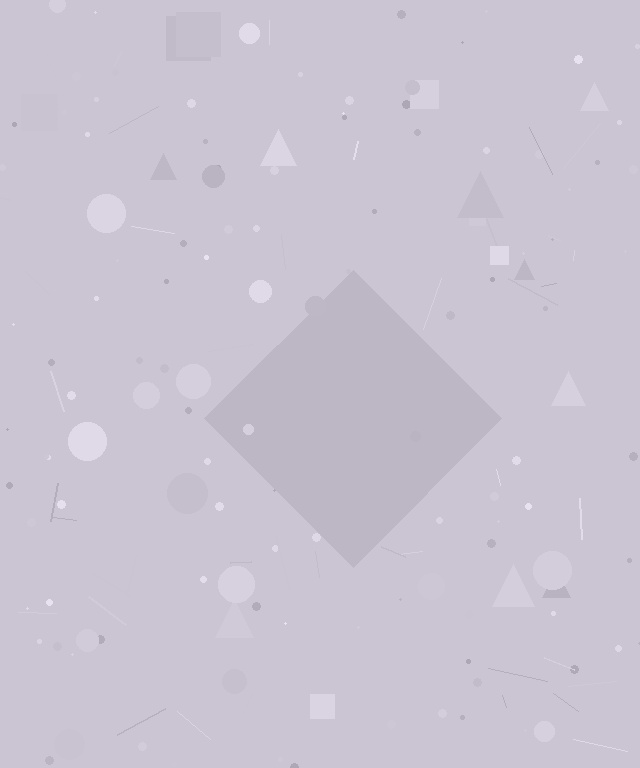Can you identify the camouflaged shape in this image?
The camouflaged shape is a diamond.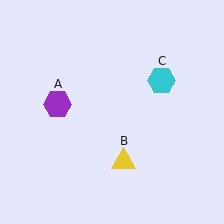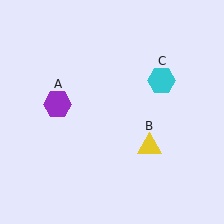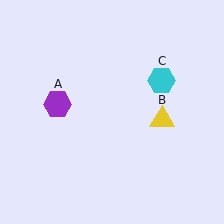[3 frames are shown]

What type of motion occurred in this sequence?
The yellow triangle (object B) rotated counterclockwise around the center of the scene.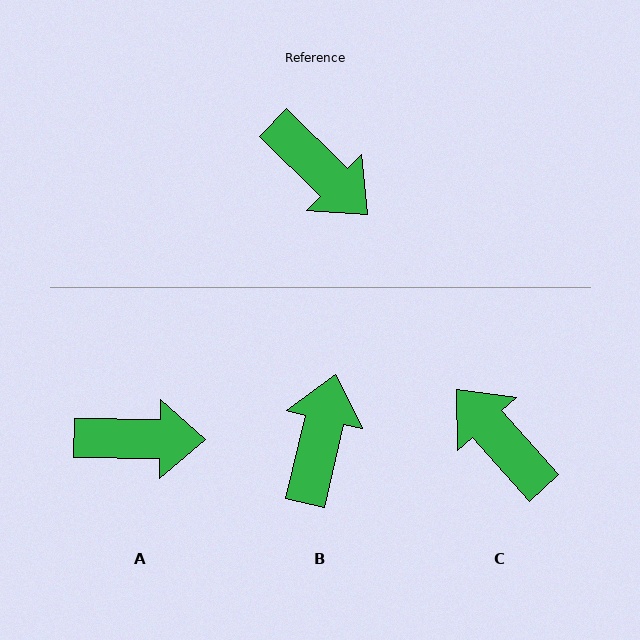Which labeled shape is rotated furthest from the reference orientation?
C, about 176 degrees away.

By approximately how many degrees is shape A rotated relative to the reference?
Approximately 44 degrees counter-clockwise.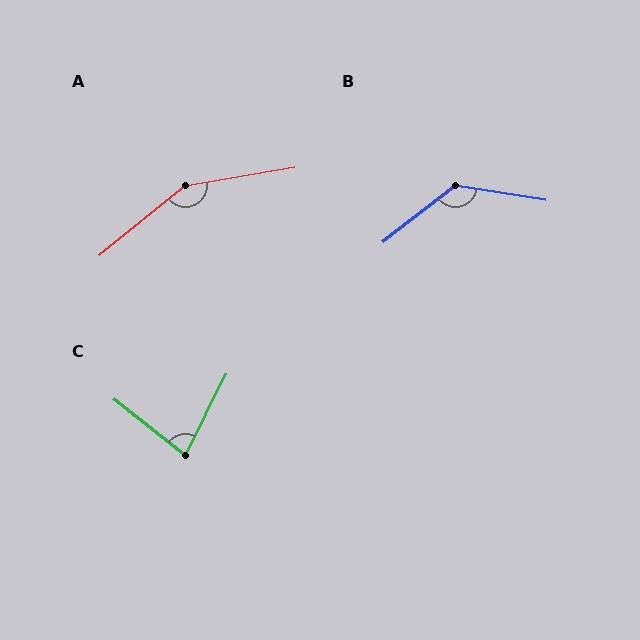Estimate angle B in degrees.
Approximately 133 degrees.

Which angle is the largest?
A, at approximately 150 degrees.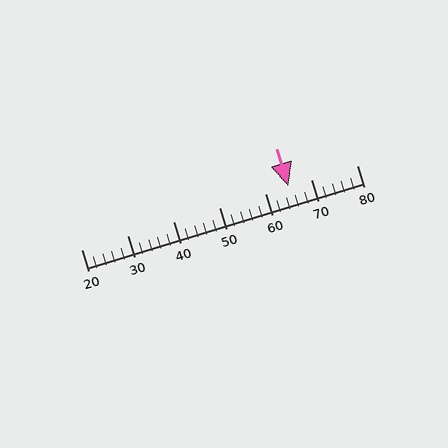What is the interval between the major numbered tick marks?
The major tick marks are spaced 10 units apart.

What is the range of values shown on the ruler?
The ruler shows values from 20 to 80.